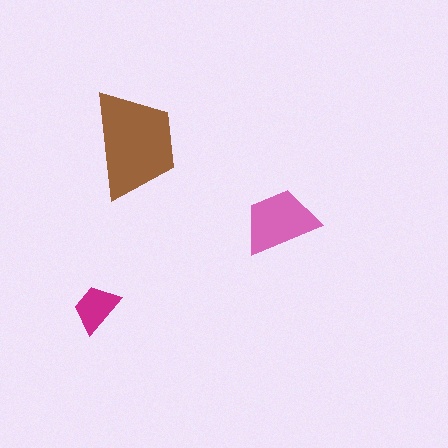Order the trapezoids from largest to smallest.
the brown one, the pink one, the magenta one.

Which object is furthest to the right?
The pink trapezoid is rightmost.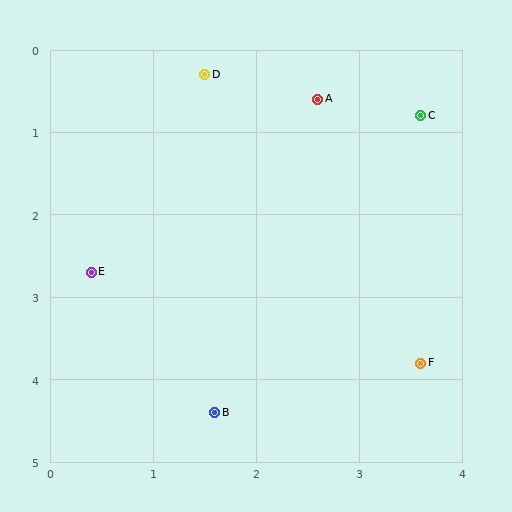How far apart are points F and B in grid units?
Points F and B are about 2.1 grid units apart.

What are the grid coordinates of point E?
Point E is at approximately (0.4, 2.7).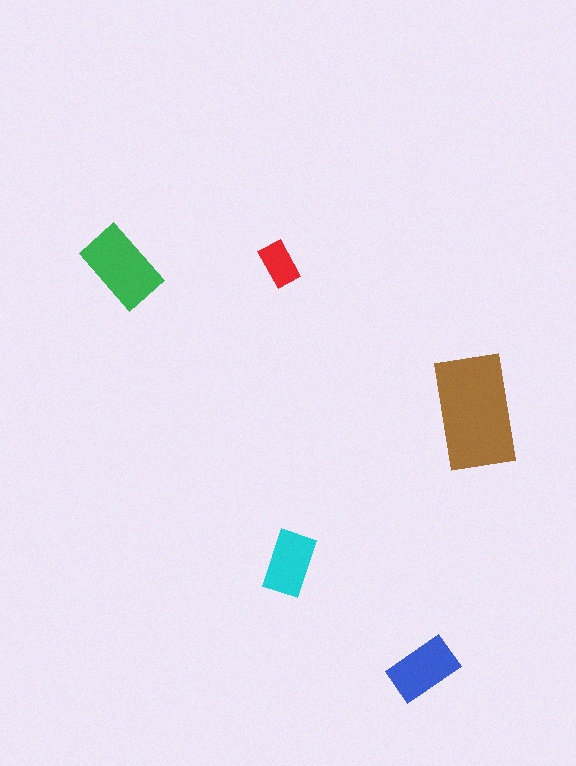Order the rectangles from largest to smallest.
the brown one, the green one, the blue one, the cyan one, the red one.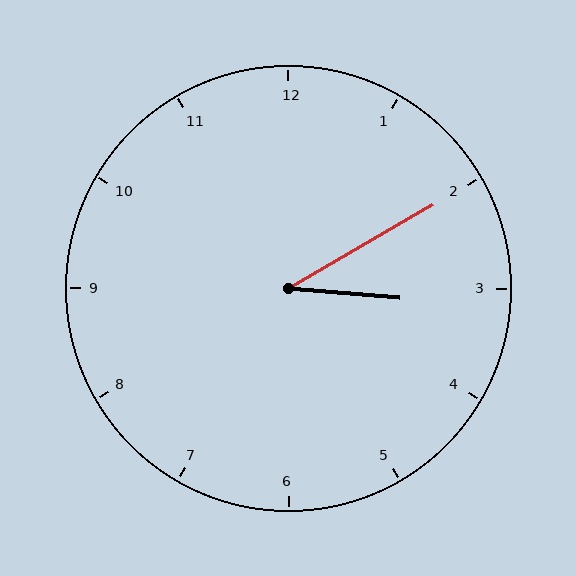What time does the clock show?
3:10.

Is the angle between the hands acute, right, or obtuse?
It is acute.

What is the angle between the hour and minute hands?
Approximately 35 degrees.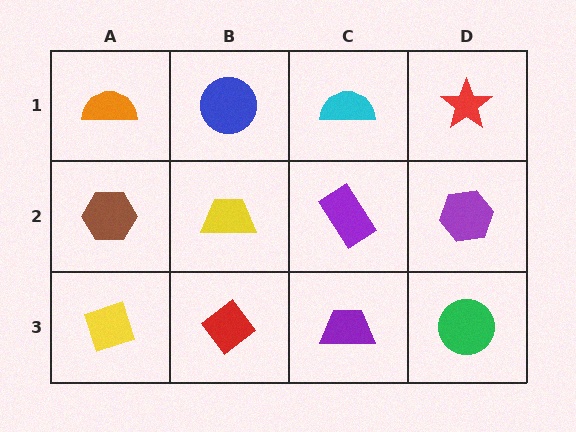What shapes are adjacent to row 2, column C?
A cyan semicircle (row 1, column C), a purple trapezoid (row 3, column C), a yellow trapezoid (row 2, column B), a purple hexagon (row 2, column D).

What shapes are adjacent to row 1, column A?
A brown hexagon (row 2, column A), a blue circle (row 1, column B).